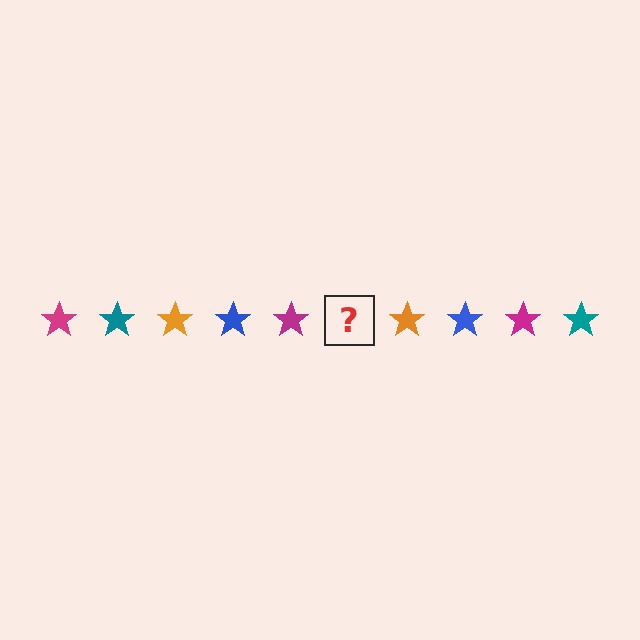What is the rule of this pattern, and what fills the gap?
The rule is that the pattern cycles through magenta, teal, orange, blue stars. The gap should be filled with a teal star.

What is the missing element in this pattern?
The missing element is a teal star.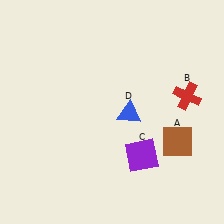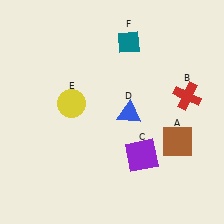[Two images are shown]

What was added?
A yellow circle (E), a teal diamond (F) were added in Image 2.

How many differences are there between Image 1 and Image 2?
There are 2 differences between the two images.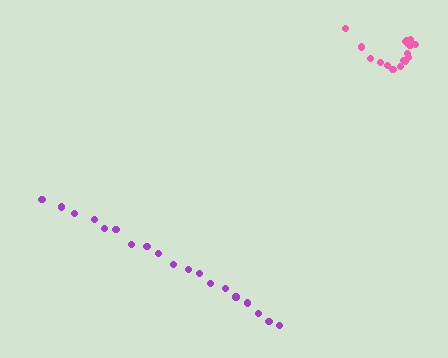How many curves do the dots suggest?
There are 2 distinct paths.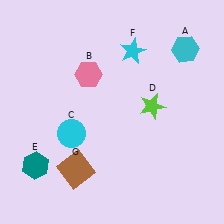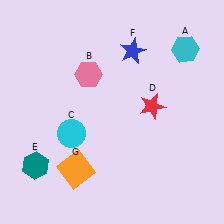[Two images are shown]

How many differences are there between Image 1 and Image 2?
There are 3 differences between the two images.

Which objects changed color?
D changed from lime to red. F changed from cyan to blue. G changed from brown to orange.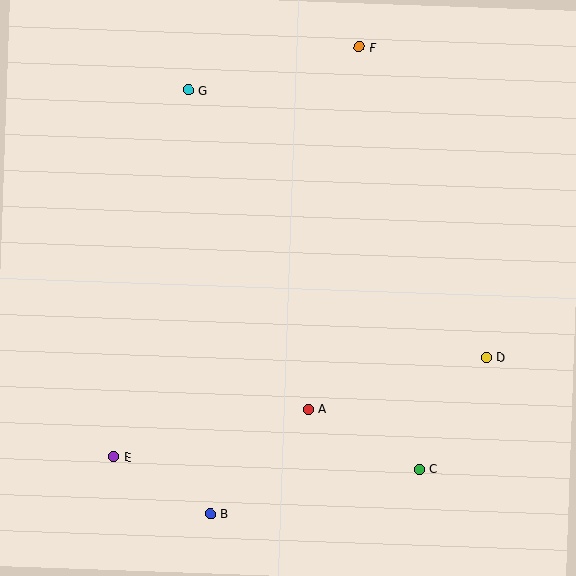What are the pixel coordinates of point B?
Point B is at (210, 513).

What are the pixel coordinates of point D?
Point D is at (486, 357).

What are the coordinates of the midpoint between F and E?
The midpoint between F and E is at (236, 252).